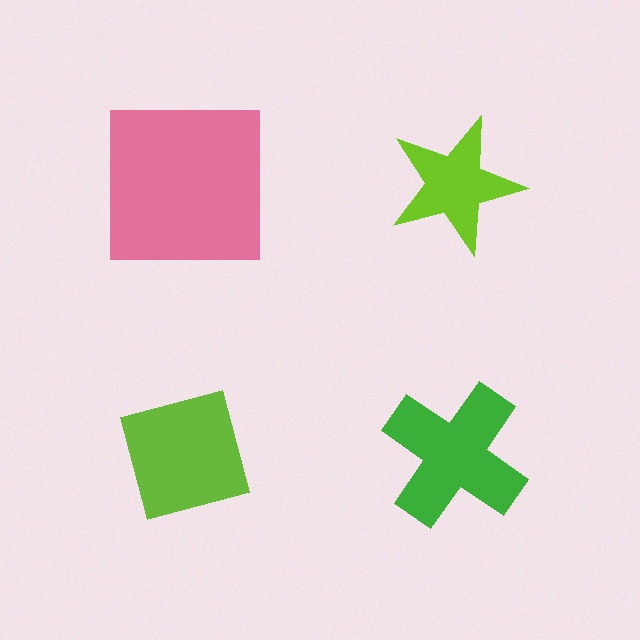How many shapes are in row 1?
2 shapes.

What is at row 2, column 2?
A green cross.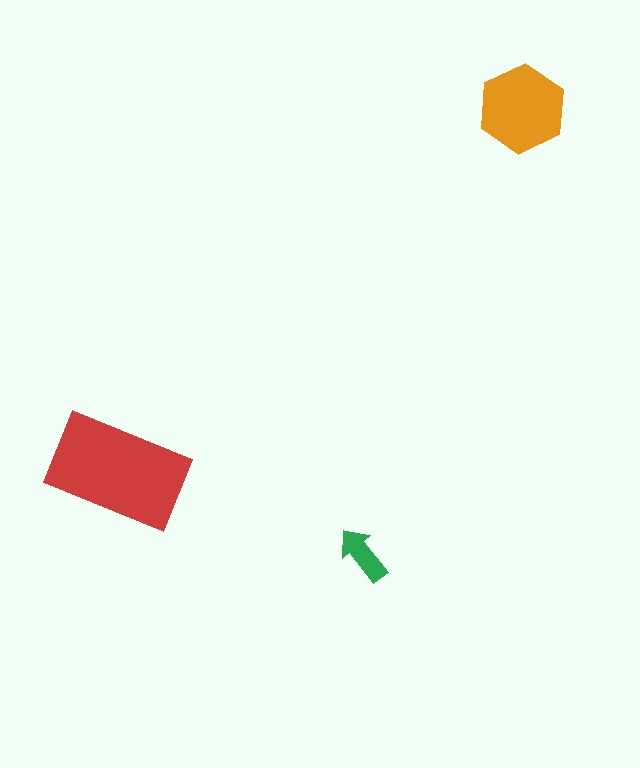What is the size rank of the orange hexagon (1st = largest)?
2nd.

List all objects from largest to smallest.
The red rectangle, the orange hexagon, the green arrow.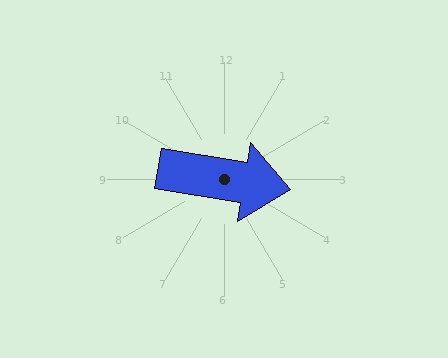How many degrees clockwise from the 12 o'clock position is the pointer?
Approximately 99 degrees.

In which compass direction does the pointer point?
East.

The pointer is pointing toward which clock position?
Roughly 3 o'clock.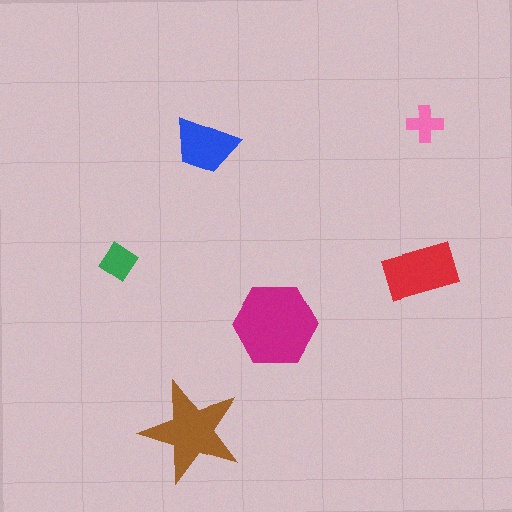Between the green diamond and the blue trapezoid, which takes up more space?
The blue trapezoid.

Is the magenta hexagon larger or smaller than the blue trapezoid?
Larger.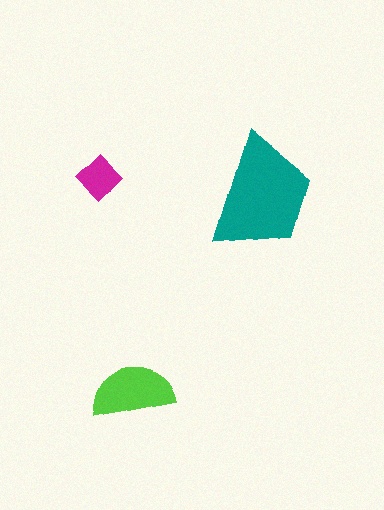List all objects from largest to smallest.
The teal trapezoid, the lime semicircle, the magenta diamond.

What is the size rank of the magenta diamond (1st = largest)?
3rd.